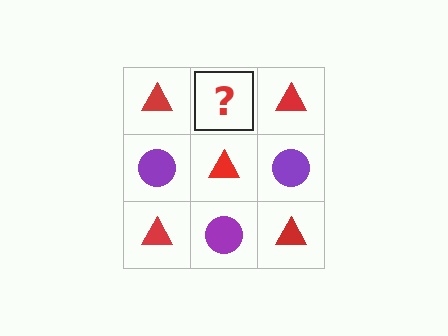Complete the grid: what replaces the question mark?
The question mark should be replaced with a purple circle.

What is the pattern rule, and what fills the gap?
The rule is that it alternates red triangle and purple circle in a checkerboard pattern. The gap should be filled with a purple circle.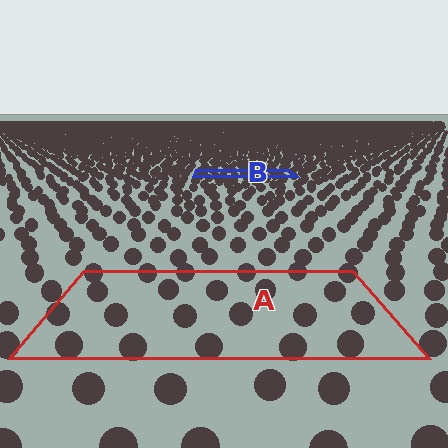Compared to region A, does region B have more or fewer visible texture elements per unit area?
Region B has more texture elements per unit area — they are packed more densely because it is farther away.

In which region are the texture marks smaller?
The texture marks are smaller in region B, because it is farther away.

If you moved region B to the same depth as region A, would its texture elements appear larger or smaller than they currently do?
They would appear larger. At a closer depth, the same texture elements are projected at a bigger on-screen size.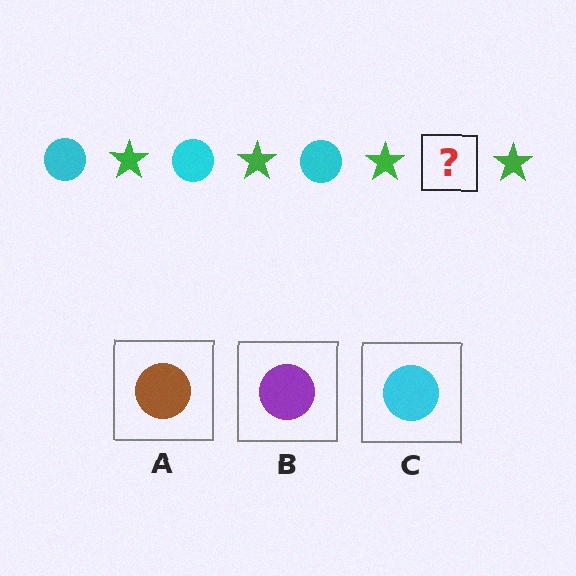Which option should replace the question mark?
Option C.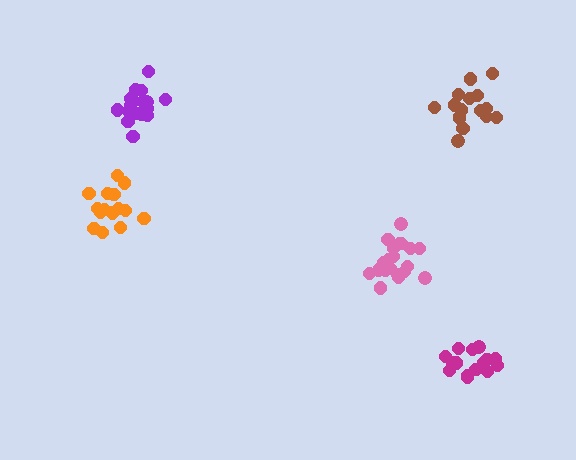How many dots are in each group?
Group 1: 15 dots, Group 2: 21 dots, Group 3: 16 dots, Group 4: 16 dots, Group 5: 18 dots (86 total).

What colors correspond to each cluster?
The clusters are colored: orange, pink, magenta, brown, purple.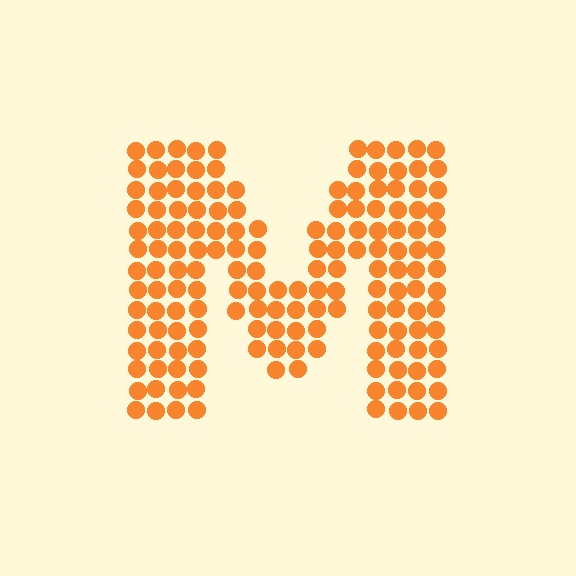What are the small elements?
The small elements are circles.